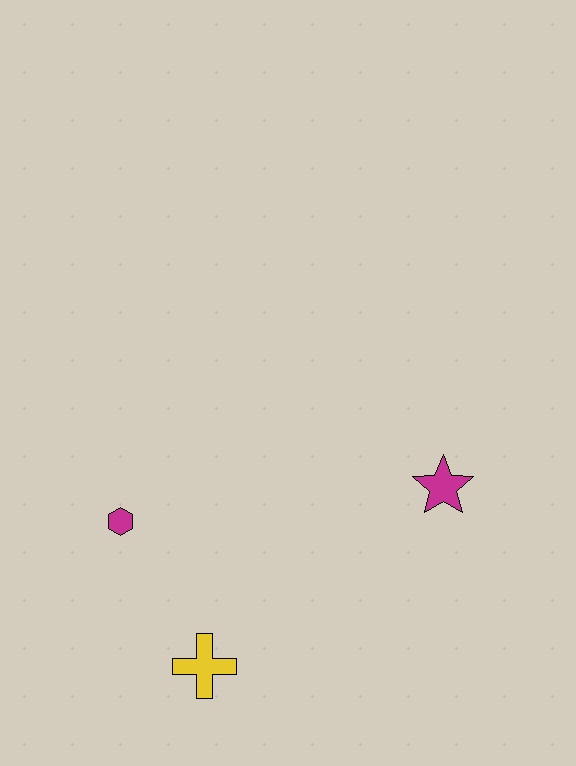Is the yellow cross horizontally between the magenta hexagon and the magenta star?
Yes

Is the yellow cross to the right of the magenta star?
No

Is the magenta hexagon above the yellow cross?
Yes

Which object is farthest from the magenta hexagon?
The magenta star is farthest from the magenta hexagon.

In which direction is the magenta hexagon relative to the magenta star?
The magenta hexagon is to the left of the magenta star.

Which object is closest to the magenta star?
The yellow cross is closest to the magenta star.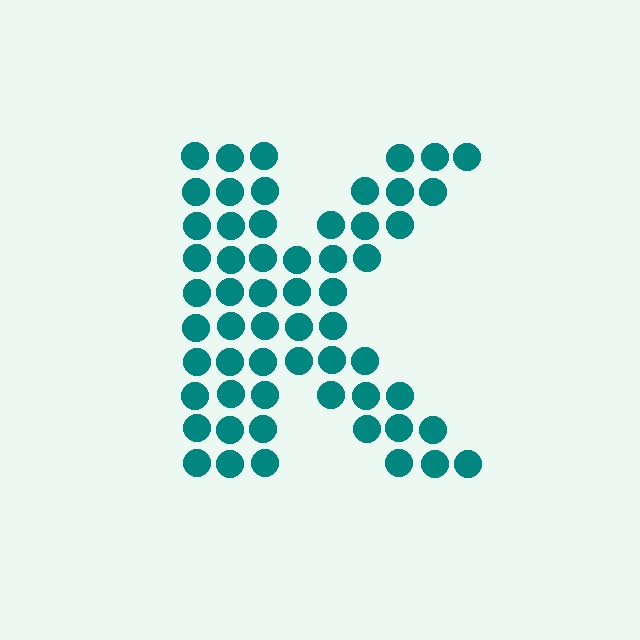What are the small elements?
The small elements are circles.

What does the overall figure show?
The overall figure shows the letter K.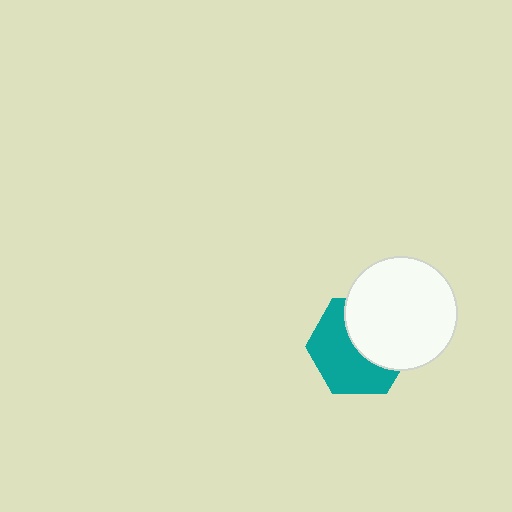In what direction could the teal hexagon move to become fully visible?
The teal hexagon could move toward the lower-left. That would shift it out from behind the white circle entirely.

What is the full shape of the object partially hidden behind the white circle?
The partially hidden object is a teal hexagon.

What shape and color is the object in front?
The object in front is a white circle.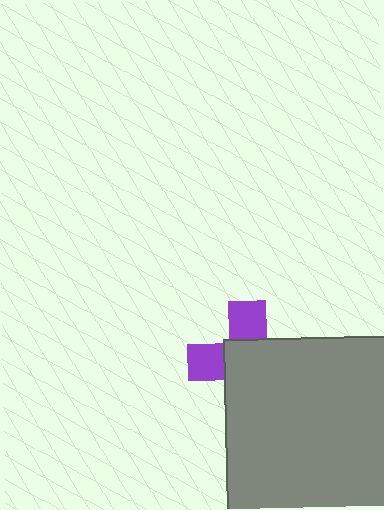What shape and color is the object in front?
The object in front is a gray square.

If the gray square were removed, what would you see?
You would see the complete purple cross.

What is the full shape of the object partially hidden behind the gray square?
The partially hidden object is a purple cross.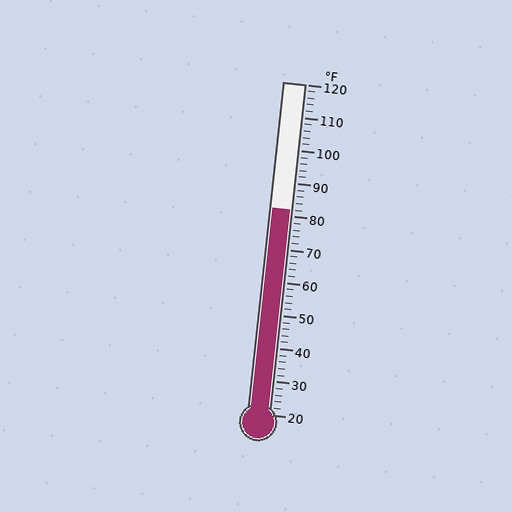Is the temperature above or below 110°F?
The temperature is below 110°F.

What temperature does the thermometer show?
The thermometer shows approximately 82°F.